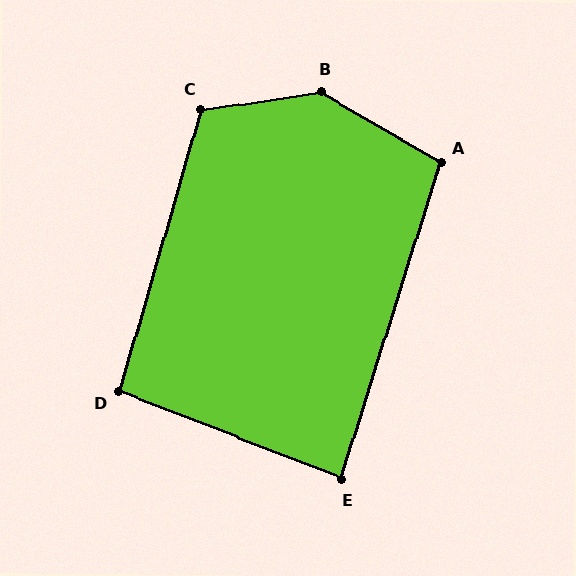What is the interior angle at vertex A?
Approximately 103 degrees (obtuse).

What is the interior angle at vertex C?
Approximately 114 degrees (obtuse).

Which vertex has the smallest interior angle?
E, at approximately 86 degrees.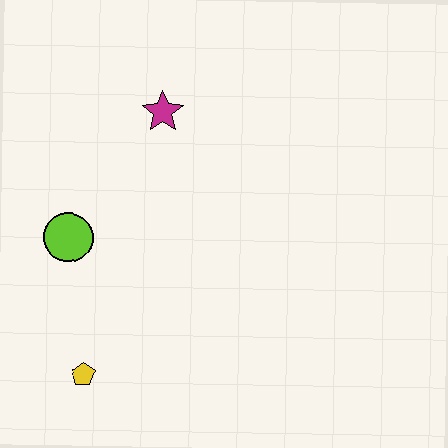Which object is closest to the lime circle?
The yellow pentagon is closest to the lime circle.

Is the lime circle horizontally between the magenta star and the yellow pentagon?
No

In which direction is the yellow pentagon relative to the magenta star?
The yellow pentagon is below the magenta star.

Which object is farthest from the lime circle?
The magenta star is farthest from the lime circle.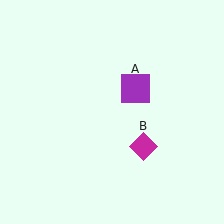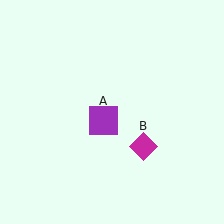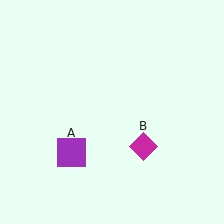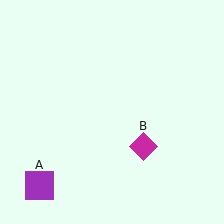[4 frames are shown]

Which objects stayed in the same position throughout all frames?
Magenta diamond (object B) remained stationary.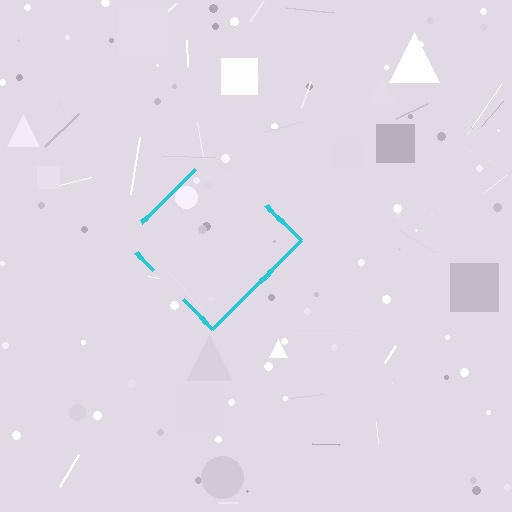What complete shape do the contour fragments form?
The contour fragments form a diamond.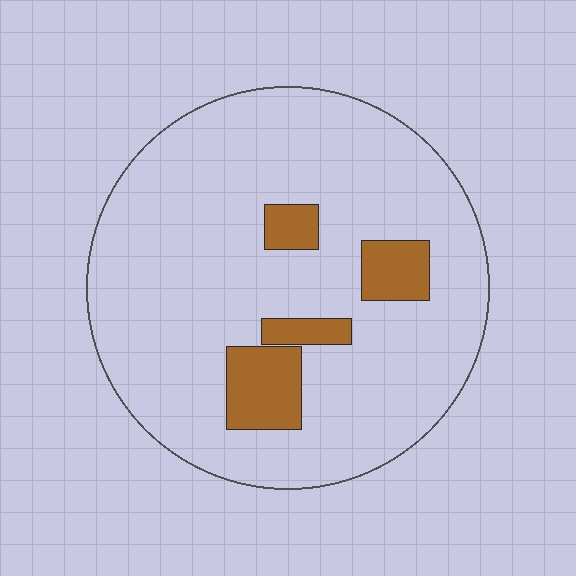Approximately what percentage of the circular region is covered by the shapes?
Approximately 10%.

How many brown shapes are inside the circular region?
4.